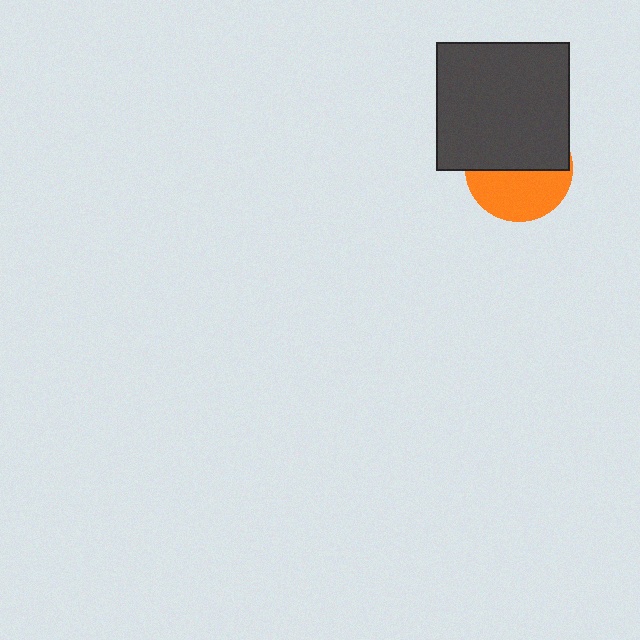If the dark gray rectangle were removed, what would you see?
You would see the complete orange circle.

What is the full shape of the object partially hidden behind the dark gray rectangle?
The partially hidden object is an orange circle.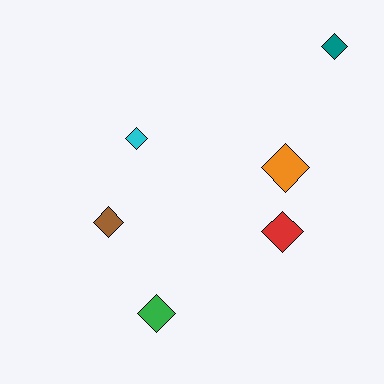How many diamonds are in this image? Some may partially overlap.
There are 6 diamonds.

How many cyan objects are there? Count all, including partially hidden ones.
There is 1 cyan object.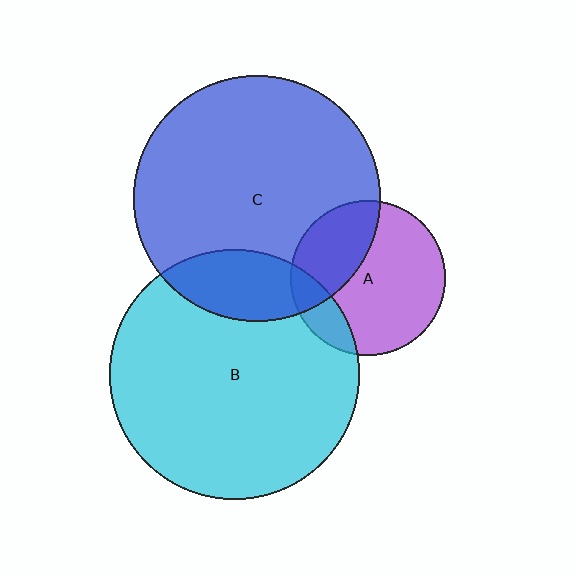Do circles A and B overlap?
Yes.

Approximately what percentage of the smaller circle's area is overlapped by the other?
Approximately 15%.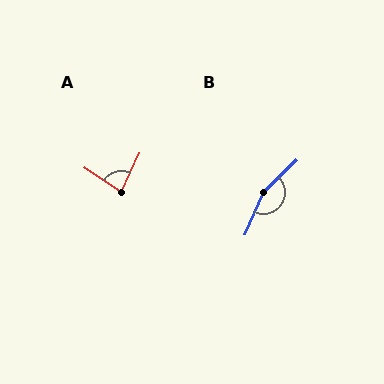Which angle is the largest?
B, at approximately 158 degrees.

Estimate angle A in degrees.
Approximately 81 degrees.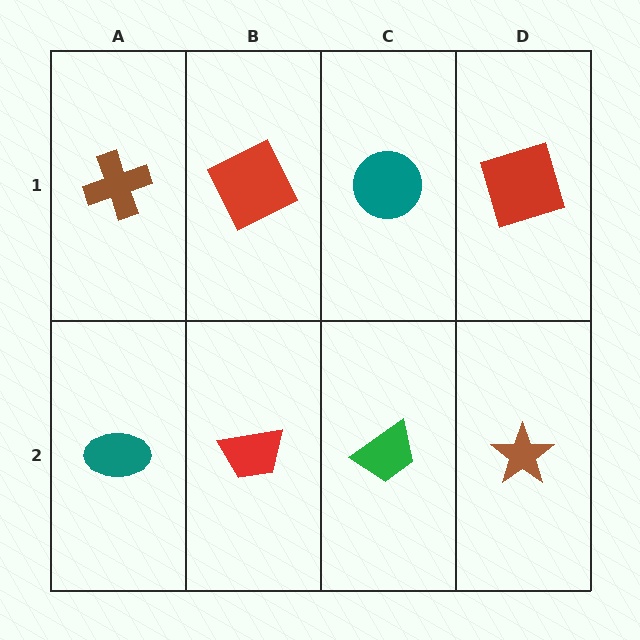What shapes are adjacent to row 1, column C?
A green trapezoid (row 2, column C), a red square (row 1, column B), a red square (row 1, column D).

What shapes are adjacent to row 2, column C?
A teal circle (row 1, column C), a red trapezoid (row 2, column B), a brown star (row 2, column D).